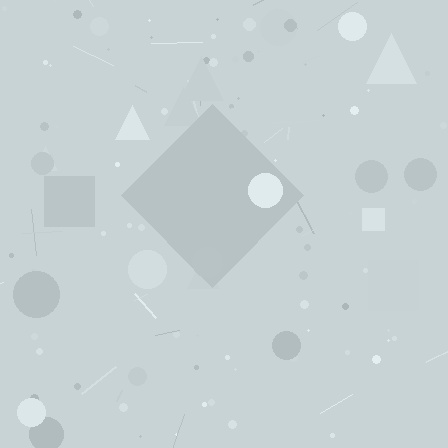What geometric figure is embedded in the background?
A diamond is embedded in the background.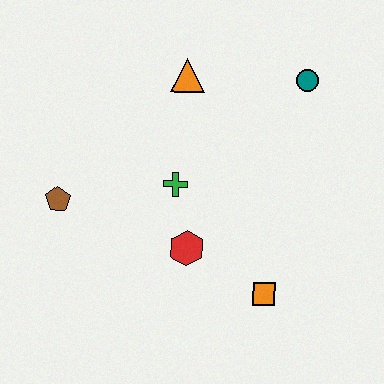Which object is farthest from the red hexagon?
The teal circle is farthest from the red hexagon.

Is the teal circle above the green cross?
Yes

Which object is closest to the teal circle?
The orange triangle is closest to the teal circle.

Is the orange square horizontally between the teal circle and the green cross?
Yes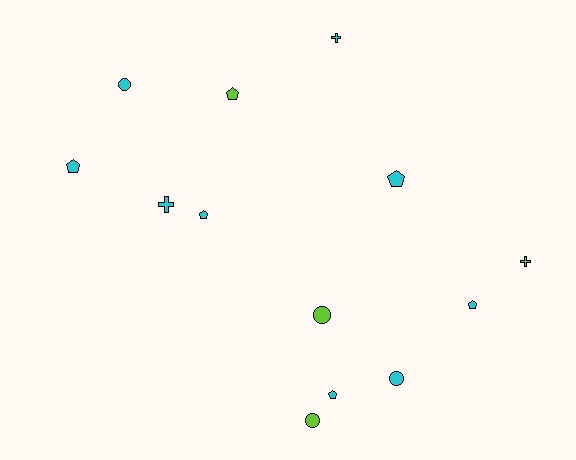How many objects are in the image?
There are 13 objects.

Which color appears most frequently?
Cyan, with 9 objects.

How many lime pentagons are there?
There is 1 lime pentagon.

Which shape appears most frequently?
Pentagon, with 6 objects.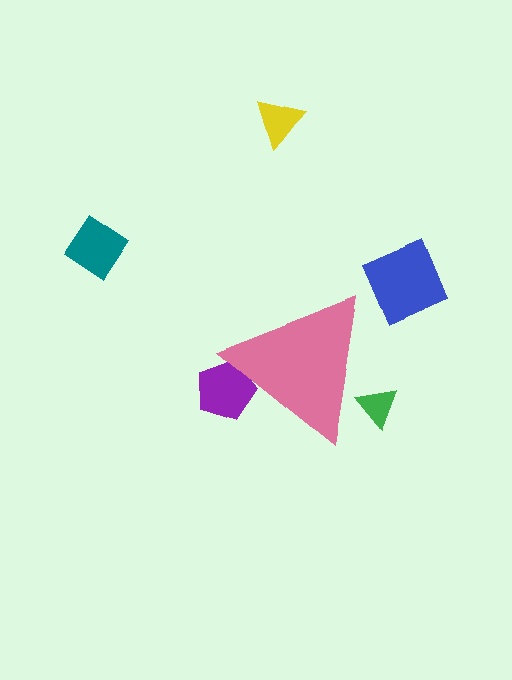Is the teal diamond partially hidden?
No, the teal diamond is fully visible.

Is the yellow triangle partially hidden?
No, the yellow triangle is fully visible.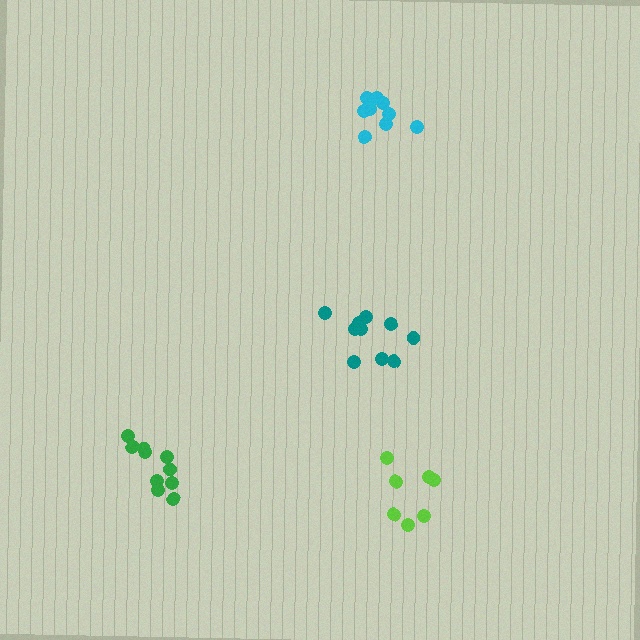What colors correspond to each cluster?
The clusters are colored: green, teal, cyan, lime.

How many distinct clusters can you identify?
There are 4 distinct clusters.